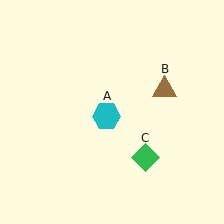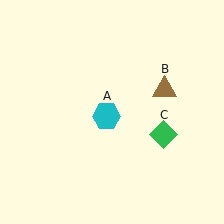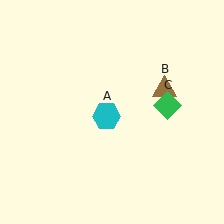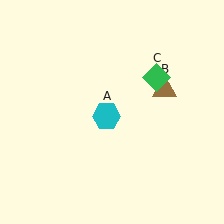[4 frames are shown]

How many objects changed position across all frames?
1 object changed position: green diamond (object C).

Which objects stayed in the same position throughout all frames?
Cyan hexagon (object A) and brown triangle (object B) remained stationary.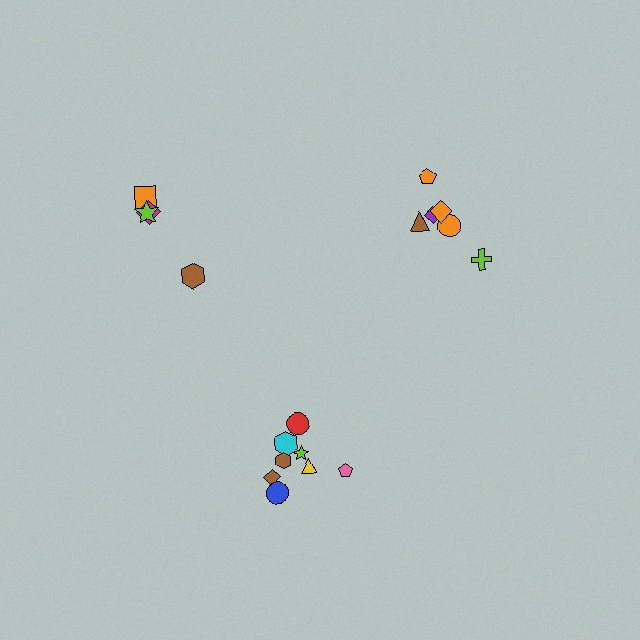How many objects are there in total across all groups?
There are 18 objects.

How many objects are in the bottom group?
There are 8 objects.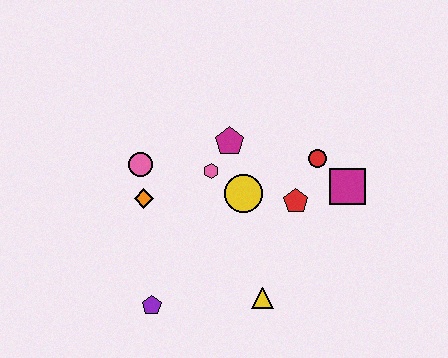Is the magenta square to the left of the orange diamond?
No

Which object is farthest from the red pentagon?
The purple pentagon is farthest from the red pentagon.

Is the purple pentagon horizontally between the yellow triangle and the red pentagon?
No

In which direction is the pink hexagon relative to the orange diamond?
The pink hexagon is to the right of the orange diamond.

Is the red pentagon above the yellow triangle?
Yes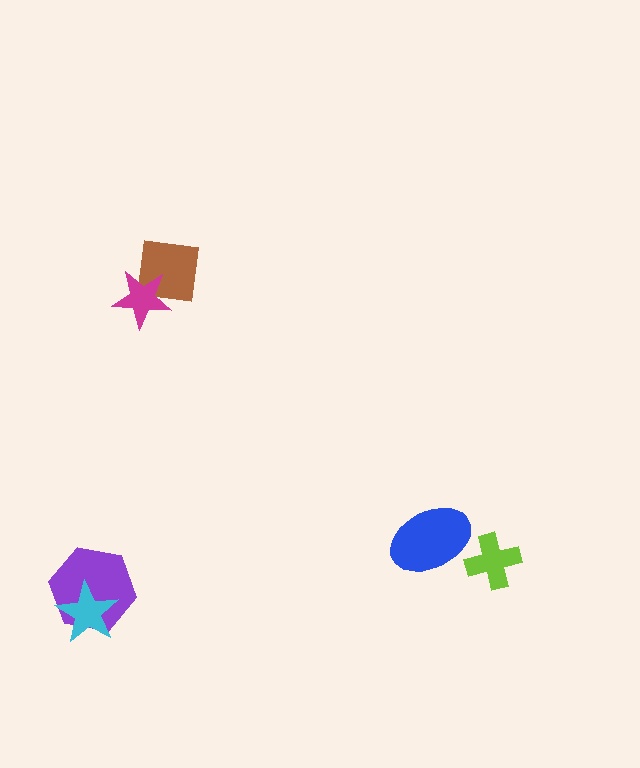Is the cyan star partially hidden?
No, no other shape covers it.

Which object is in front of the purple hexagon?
The cyan star is in front of the purple hexagon.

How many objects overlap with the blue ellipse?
0 objects overlap with the blue ellipse.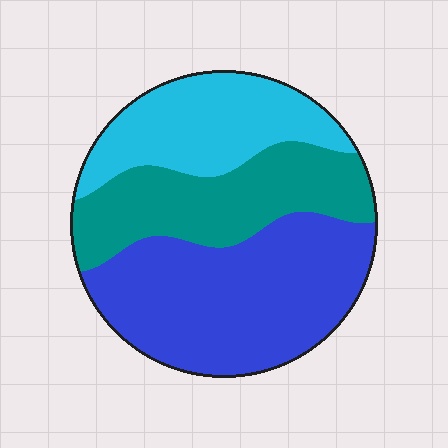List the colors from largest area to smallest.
From largest to smallest: blue, teal, cyan.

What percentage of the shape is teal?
Teal covers roughly 30% of the shape.